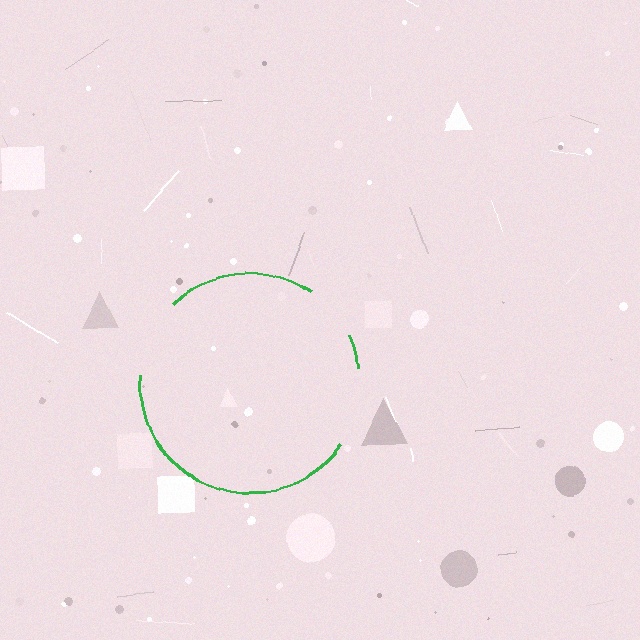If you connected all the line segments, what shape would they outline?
They would outline a circle.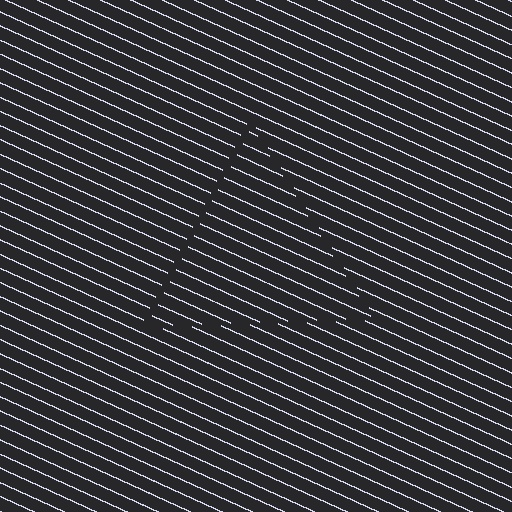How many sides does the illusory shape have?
3 sides — the line-ends trace a triangle.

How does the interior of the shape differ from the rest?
The interior of the shape contains the same grating, shifted by half a period — the contour is defined by the phase discontinuity where line-ends from the inner and outer gratings abut.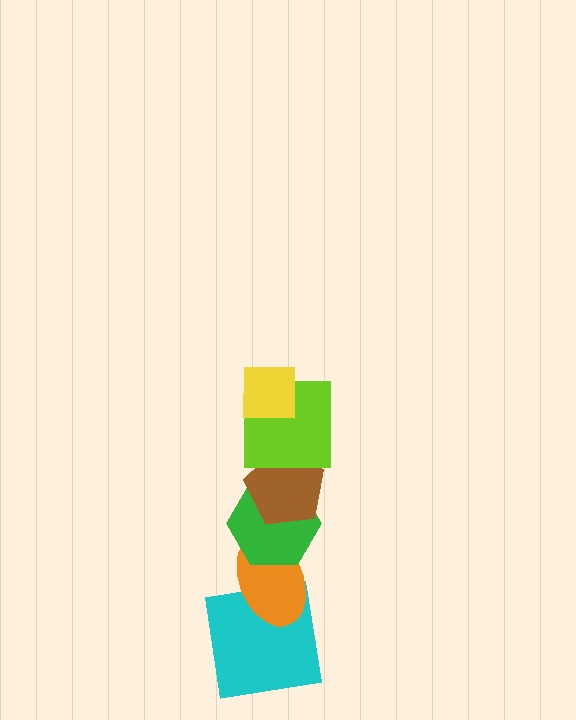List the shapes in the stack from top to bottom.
From top to bottom: the yellow square, the lime square, the brown pentagon, the green hexagon, the orange ellipse, the cyan square.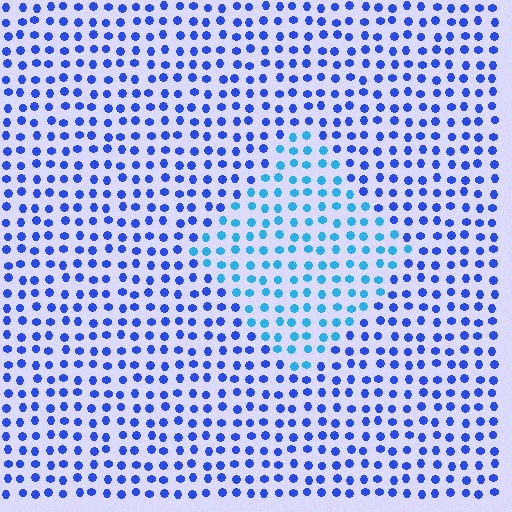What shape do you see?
I see a diamond.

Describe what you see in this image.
The image is filled with small blue elements in a uniform arrangement. A diamond-shaped region is visible where the elements are tinted to a slightly different hue, forming a subtle color boundary.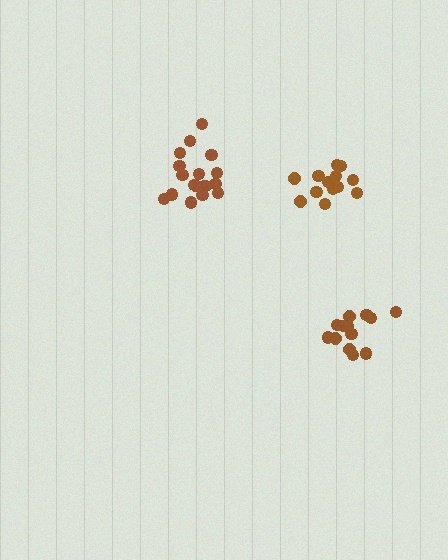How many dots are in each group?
Group 1: 13 dots, Group 2: 13 dots, Group 3: 18 dots (44 total).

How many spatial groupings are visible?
There are 3 spatial groupings.